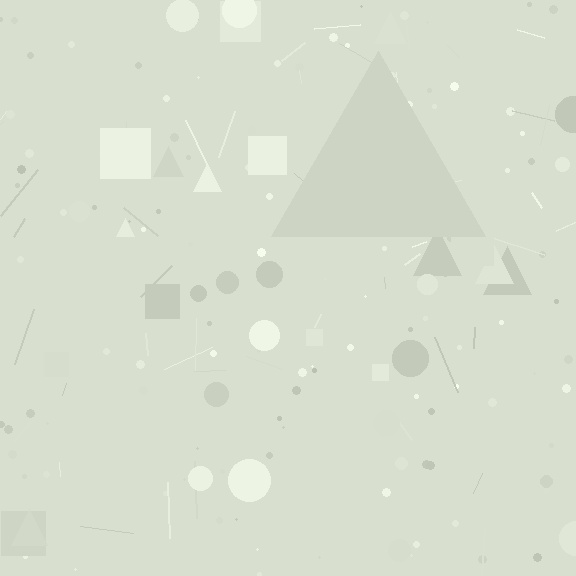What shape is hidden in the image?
A triangle is hidden in the image.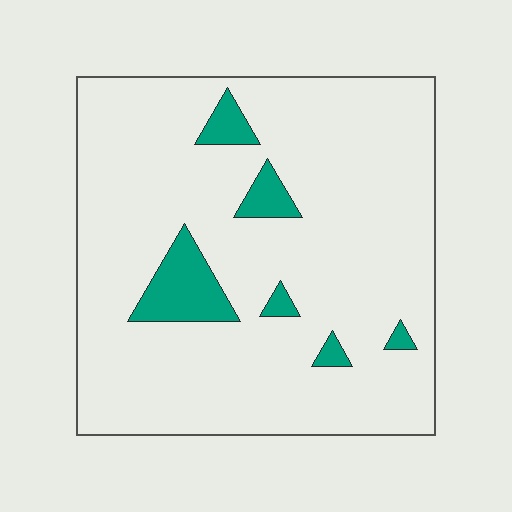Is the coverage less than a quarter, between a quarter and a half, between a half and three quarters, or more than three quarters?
Less than a quarter.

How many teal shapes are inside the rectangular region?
6.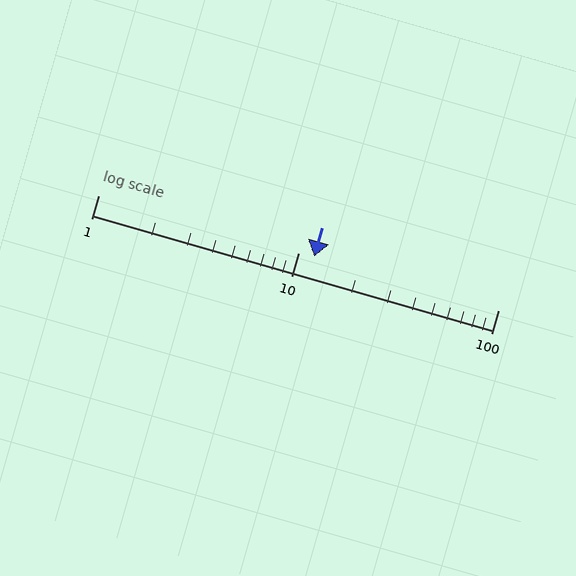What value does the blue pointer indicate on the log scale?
The pointer indicates approximately 12.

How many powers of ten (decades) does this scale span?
The scale spans 2 decades, from 1 to 100.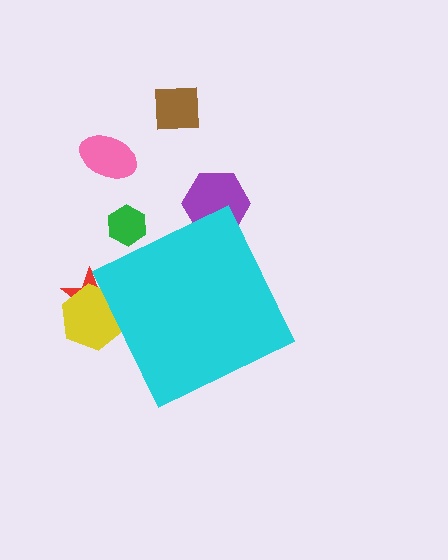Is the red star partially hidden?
Yes, the red star is partially hidden behind the cyan diamond.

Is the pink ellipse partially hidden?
No, the pink ellipse is fully visible.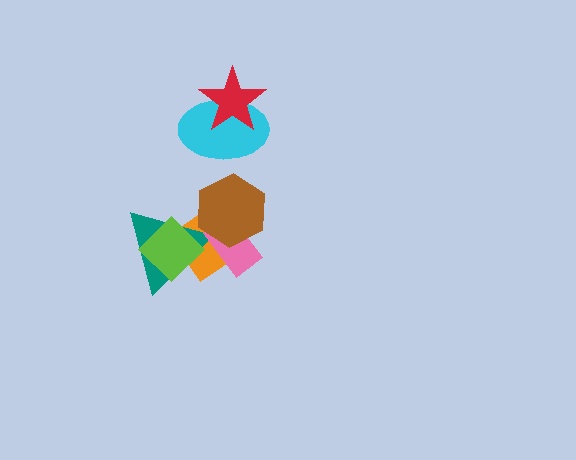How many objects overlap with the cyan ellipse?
1 object overlaps with the cyan ellipse.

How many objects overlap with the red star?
1 object overlaps with the red star.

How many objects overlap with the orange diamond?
4 objects overlap with the orange diamond.